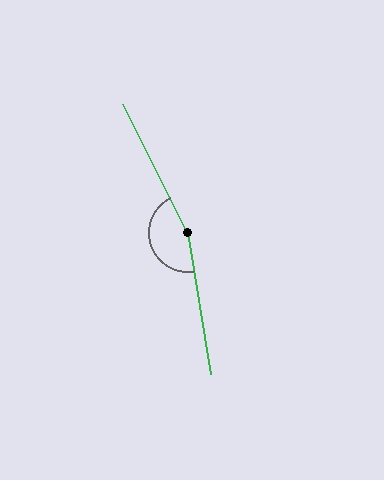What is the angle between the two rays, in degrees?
Approximately 163 degrees.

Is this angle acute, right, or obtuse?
It is obtuse.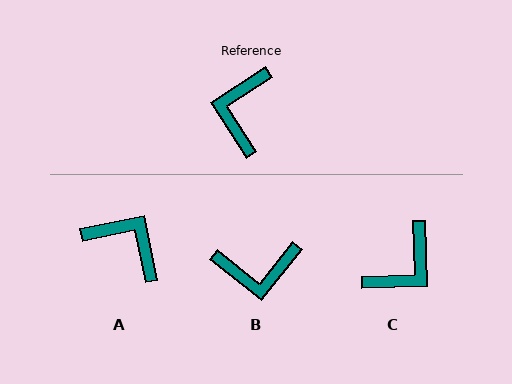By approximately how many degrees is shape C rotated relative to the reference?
Approximately 149 degrees counter-clockwise.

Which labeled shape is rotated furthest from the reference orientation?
C, about 149 degrees away.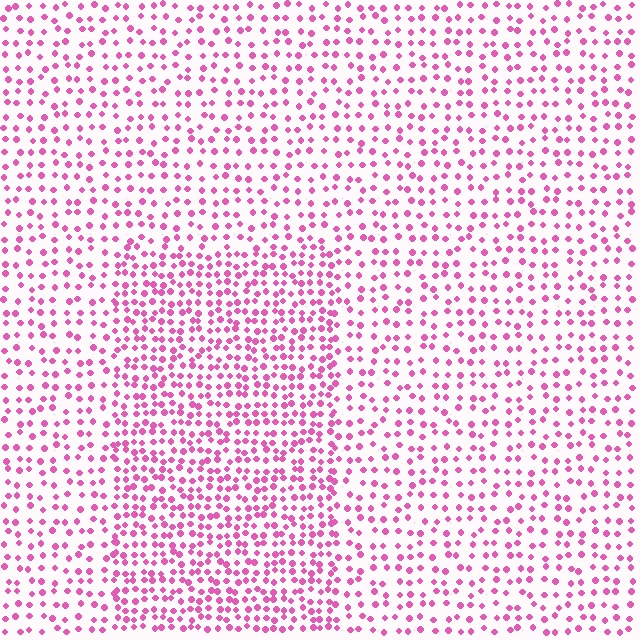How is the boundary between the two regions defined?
The boundary is defined by a change in element density (approximately 1.7x ratio). All elements are the same color, size, and shape.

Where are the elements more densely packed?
The elements are more densely packed inside the rectangle boundary.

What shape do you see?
I see a rectangle.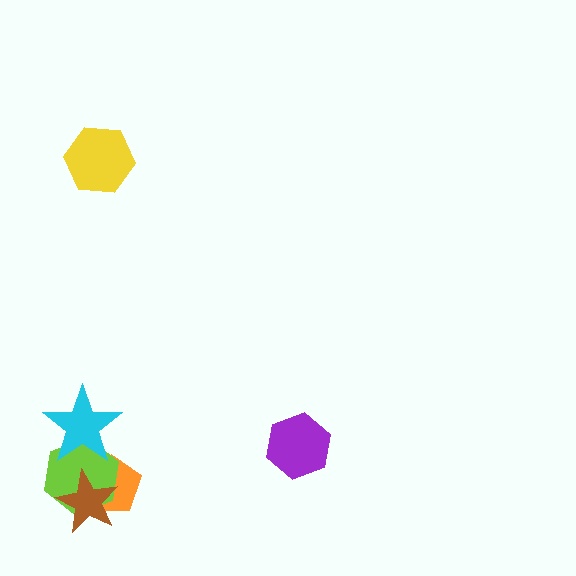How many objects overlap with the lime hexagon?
3 objects overlap with the lime hexagon.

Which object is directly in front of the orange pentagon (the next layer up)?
The lime hexagon is directly in front of the orange pentagon.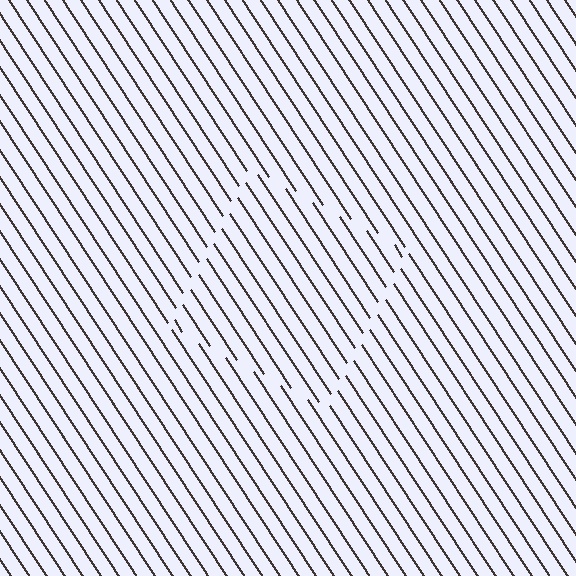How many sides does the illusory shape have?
4 sides — the line-ends trace a square.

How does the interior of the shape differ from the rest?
The interior of the shape contains the same grating, shifted by half a period — the contour is defined by the phase discontinuity where line-ends from the inner and outer gratings abut.